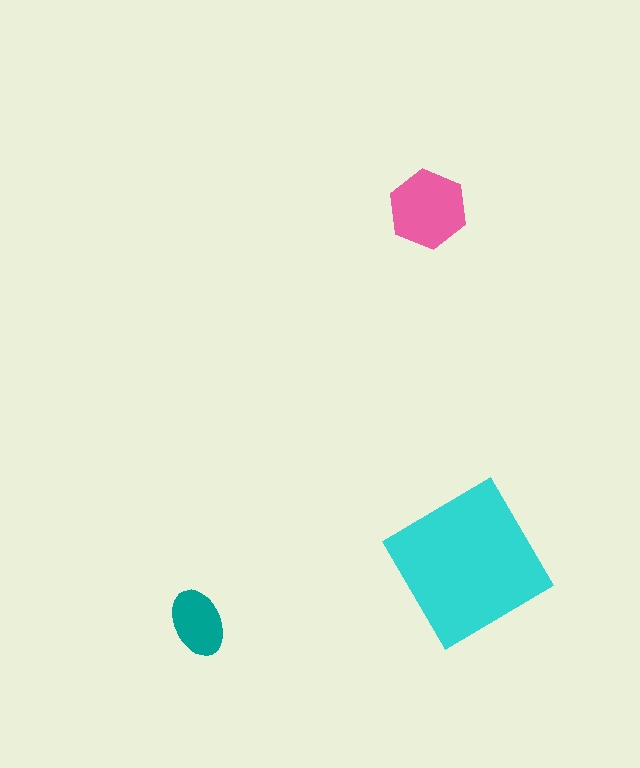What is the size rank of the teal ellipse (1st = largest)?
3rd.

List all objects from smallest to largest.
The teal ellipse, the pink hexagon, the cyan diamond.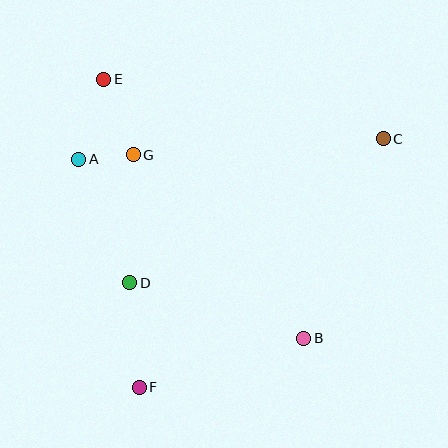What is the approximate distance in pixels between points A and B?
The distance between A and B is approximately 287 pixels.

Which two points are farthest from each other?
Points C and F are farthest from each other.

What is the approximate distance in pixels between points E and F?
The distance between E and F is approximately 310 pixels.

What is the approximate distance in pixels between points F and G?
The distance between F and G is approximately 232 pixels.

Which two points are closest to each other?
Points A and G are closest to each other.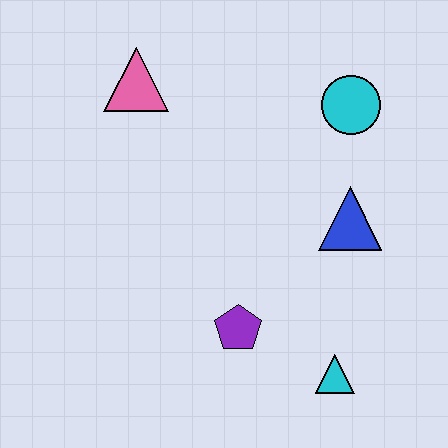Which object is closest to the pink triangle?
The cyan circle is closest to the pink triangle.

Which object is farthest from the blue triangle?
The pink triangle is farthest from the blue triangle.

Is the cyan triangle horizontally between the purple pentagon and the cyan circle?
Yes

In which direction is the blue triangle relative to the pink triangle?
The blue triangle is to the right of the pink triangle.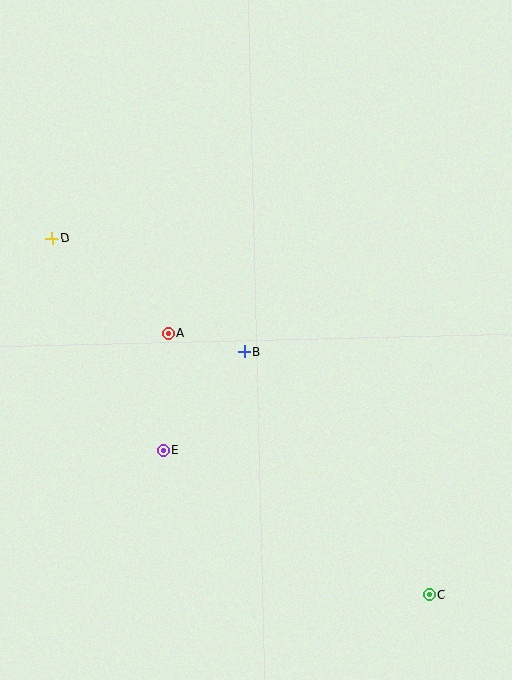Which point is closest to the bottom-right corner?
Point C is closest to the bottom-right corner.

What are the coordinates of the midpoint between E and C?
The midpoint between E and C is at (296, 522).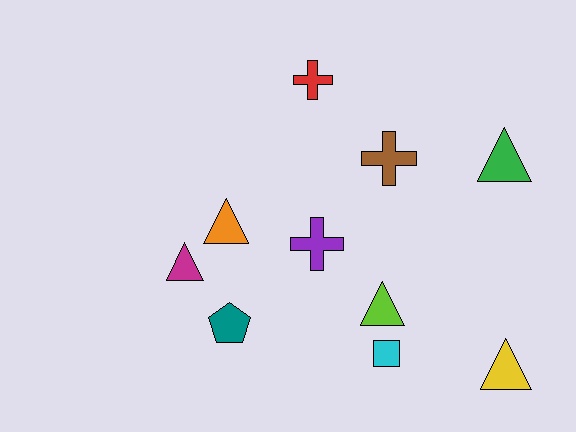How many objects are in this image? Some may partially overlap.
There are 10 objects.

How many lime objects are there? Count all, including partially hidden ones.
There is 1 lime object.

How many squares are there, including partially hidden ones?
There is 1 square.